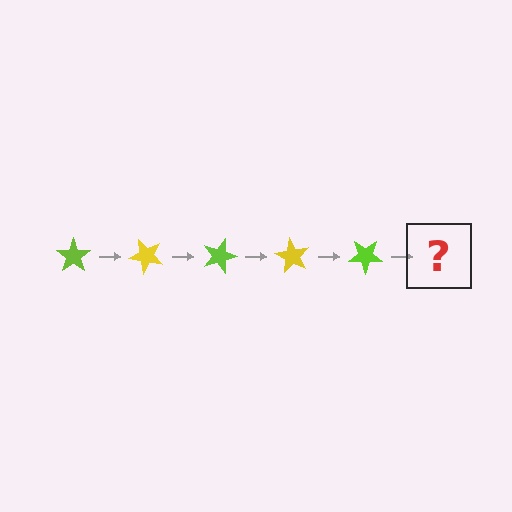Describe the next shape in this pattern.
It should be a yellow star, rotated 225 degrees from the start.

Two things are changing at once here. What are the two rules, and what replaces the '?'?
The two rules are that it rotates 45 degrees each step and the color cycles through lime and yellow. The '?' should be a yellow star, rotated 225 degrees from the start.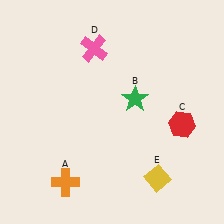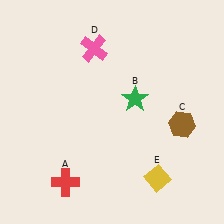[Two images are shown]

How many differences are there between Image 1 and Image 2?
There are 2 differences between the two images.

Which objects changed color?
A changed from orange to red. C changed from red to brown.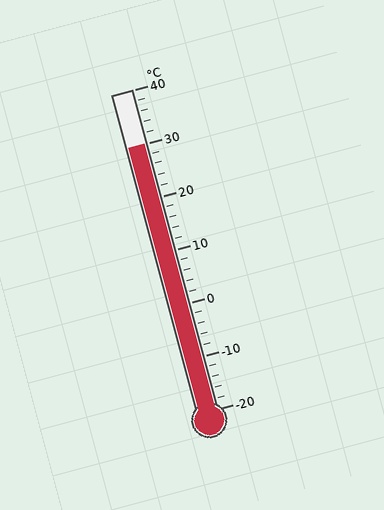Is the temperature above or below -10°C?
The temperature is above -10°C.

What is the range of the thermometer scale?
The thermometer scale ranges from -20°C to 40°C.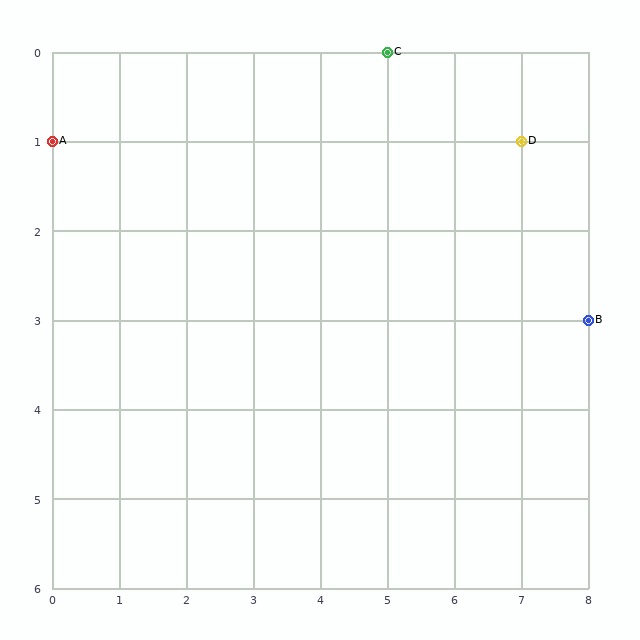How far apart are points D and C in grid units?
Points D and C are 2 columns and 1 row apart (about 2.2 grid units diagonally).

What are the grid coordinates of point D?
Point D is at grid coordinates (7, 1).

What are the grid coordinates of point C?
Point C is at grid coordinates (5, 0).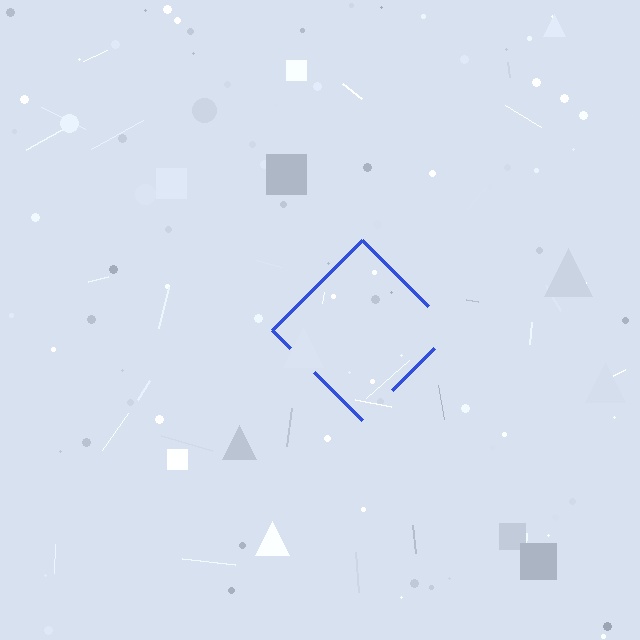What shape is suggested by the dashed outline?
The dashed outline suggests a diamond.